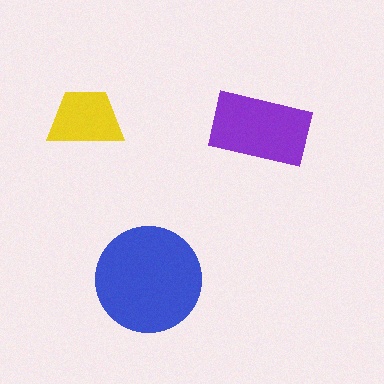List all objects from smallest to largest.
The yellow trapezoid, the purple rectangle, the blue circle.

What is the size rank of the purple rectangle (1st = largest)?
2nd.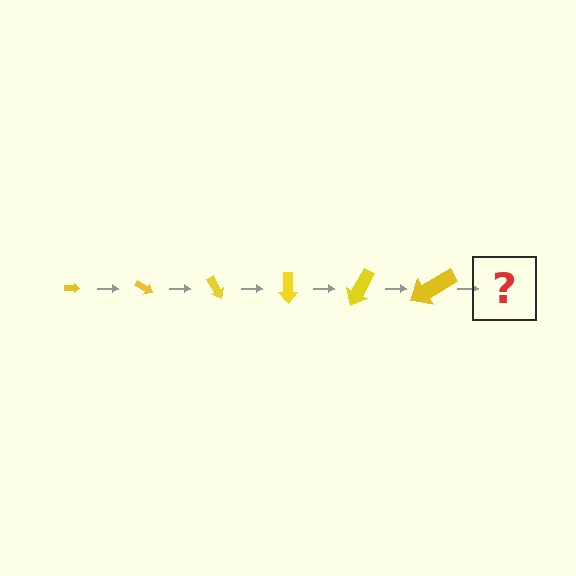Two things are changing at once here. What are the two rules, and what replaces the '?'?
The two rules are that the arrow grows larger each step and it rotates 30 degrees each step. The '?' should be an arrow, larger than the previous one and rotated 180 degrees from the start.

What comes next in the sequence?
The next element should be an arrow, larger than the previous one and rotated 180 degrees from the start.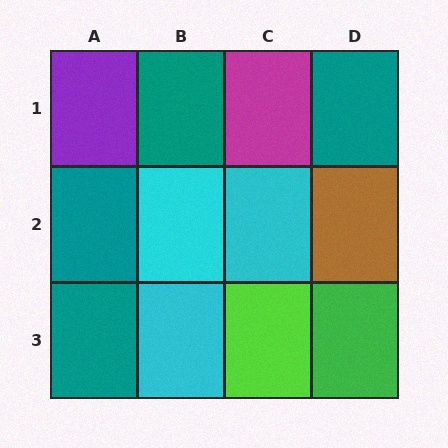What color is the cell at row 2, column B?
Cyan.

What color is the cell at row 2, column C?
Cyan.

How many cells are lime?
1 cell is lime.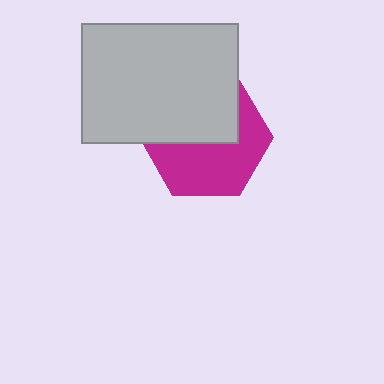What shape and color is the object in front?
The object in front is a light gray rectangle.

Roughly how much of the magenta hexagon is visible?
About half of it is visible (roughly 54%).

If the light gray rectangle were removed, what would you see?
You would see the complete magenta hexagon.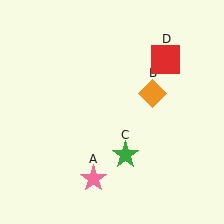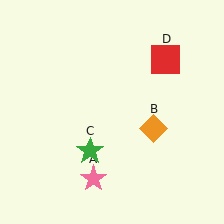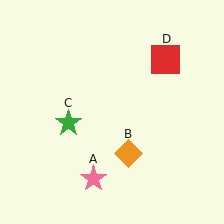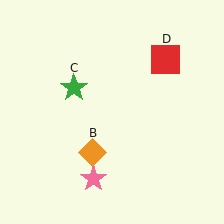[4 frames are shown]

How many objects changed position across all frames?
2 objects changed position: orange diamond (object B), green star (object C).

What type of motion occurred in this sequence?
The orange diamond (object B), green star (object C) rotated clockwise around the center of the scene.